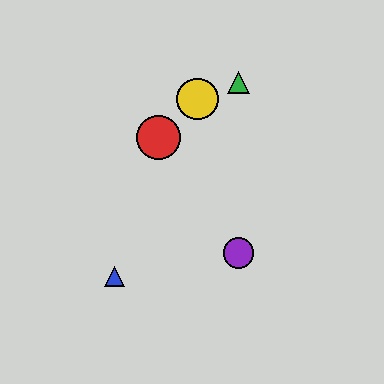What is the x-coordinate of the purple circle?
The purple circle is at x≈238.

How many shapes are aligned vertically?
2 shapes (the green triangle, the purple circle) are aligned vertically.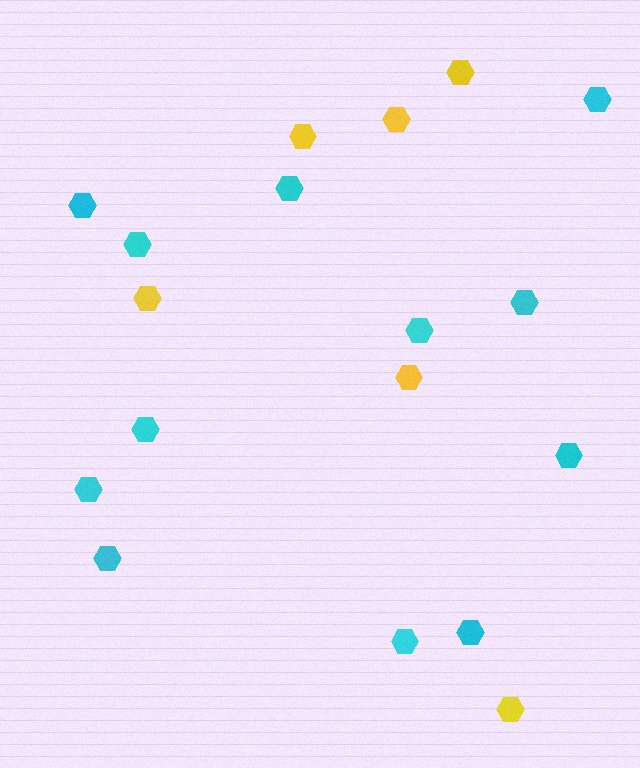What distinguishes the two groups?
There are 2 groups: one group of yellow hexagons (6) and one group of cyan hexagons (12).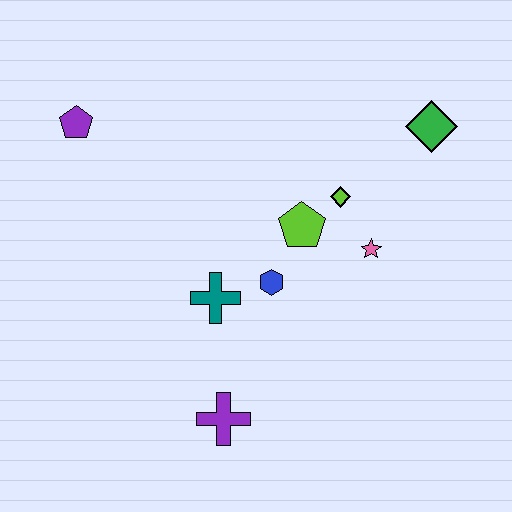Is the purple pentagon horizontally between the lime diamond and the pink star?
No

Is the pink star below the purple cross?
No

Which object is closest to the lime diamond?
The lime pentagon is closest to the lime diamond.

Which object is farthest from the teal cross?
The green diamond is farthest from the teal cross.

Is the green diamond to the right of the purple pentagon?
Yes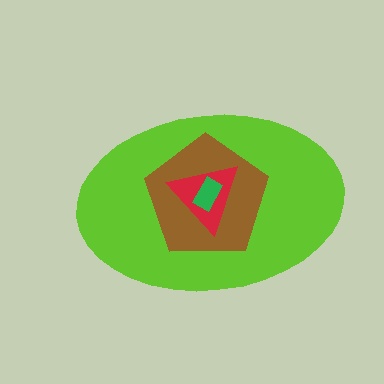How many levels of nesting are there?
4.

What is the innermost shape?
The green rectangle.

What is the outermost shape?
The lime ellipse.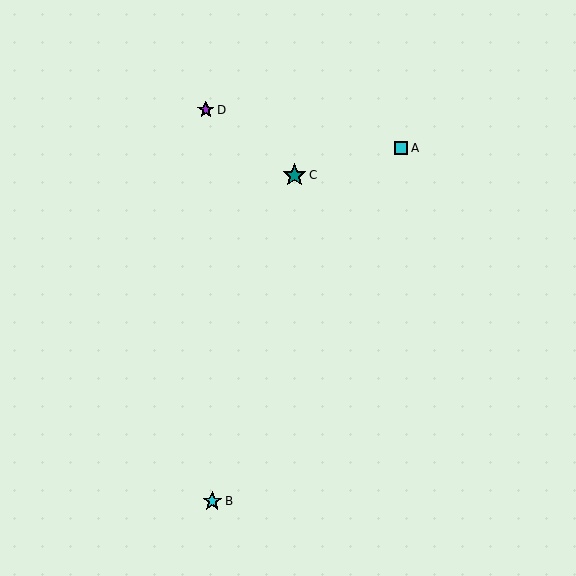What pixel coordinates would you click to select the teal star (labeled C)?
Click at (294, 175) to select the teal star C.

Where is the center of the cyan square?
The center of the cyan square is at (401, 148).